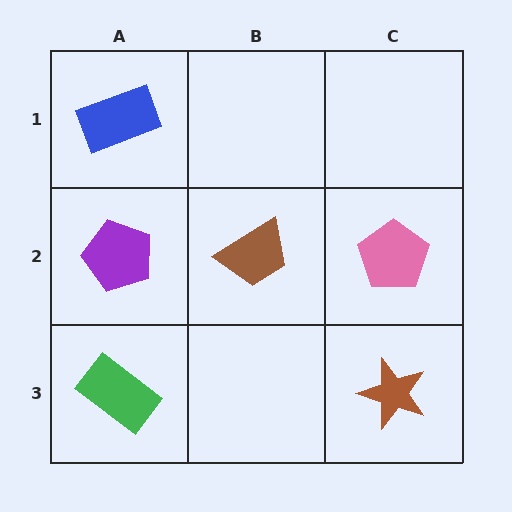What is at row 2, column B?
A brown trapezoid.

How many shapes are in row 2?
3 shapes.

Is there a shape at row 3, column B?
No, that cell is empty.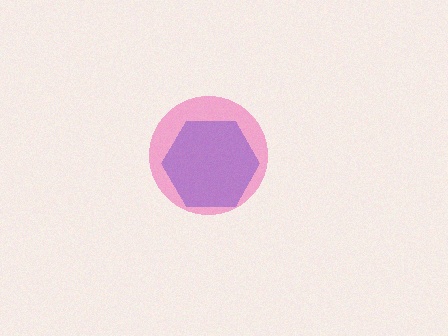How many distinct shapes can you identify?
There are 2 distinct shapes: a blue hexagon, a pink circle.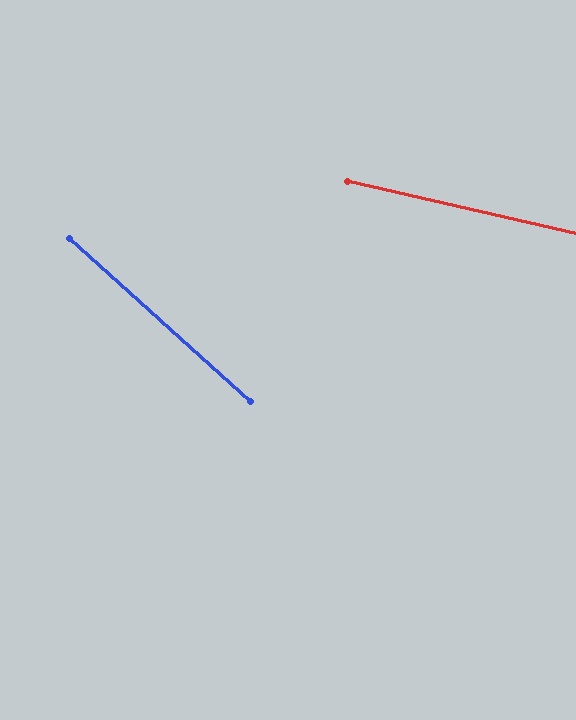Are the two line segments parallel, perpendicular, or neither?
Neither parallel nor perpendicular — they differ by about 29°.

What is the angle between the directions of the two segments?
Approximately 29 degrees.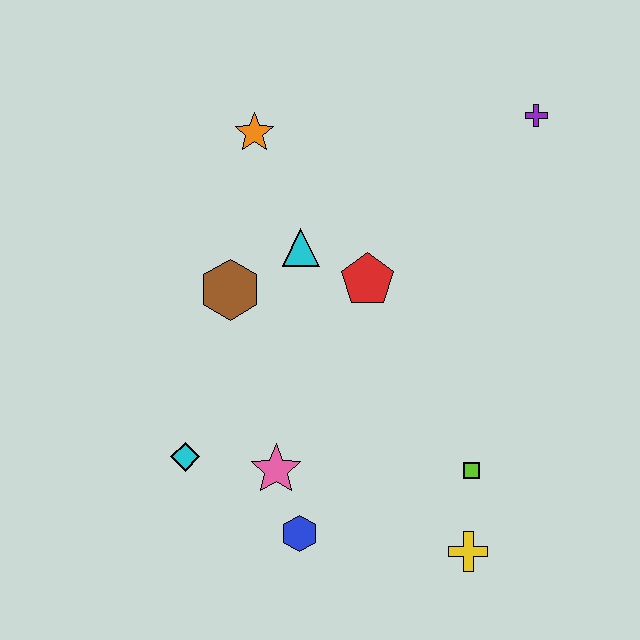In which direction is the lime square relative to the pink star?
The lime square is to the right of the pink star.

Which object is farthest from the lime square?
The orange star is farthest from the lime square.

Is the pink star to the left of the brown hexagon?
No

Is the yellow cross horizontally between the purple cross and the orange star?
Yes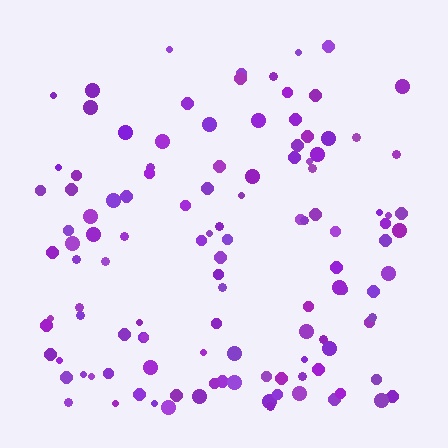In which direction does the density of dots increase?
From top to bottom, with the bottom side densest.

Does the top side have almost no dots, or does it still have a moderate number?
Still a moderate number, just noticeably fewer than the bottom.